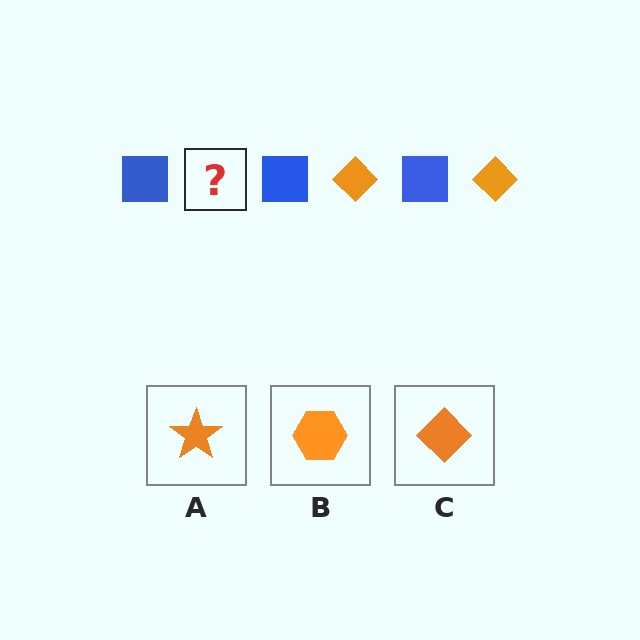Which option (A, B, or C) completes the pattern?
C.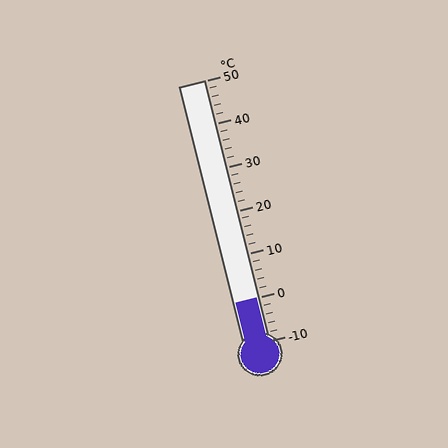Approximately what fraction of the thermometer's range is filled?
The thermometer is filled to approximately 15% of its range.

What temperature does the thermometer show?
The thermometer shows approximately 0°C.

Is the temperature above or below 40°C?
The temperature is below 40°C.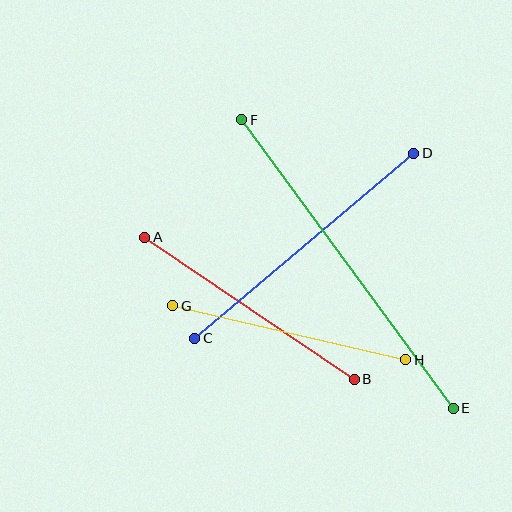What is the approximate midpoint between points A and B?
The midpoint is at approximately (250, 308) pixels.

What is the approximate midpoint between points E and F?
The midpoint is at approximately (348, 264) pixels.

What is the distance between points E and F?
The distance is approximately 358 pixels.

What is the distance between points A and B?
The distance is approximately 253 pixels.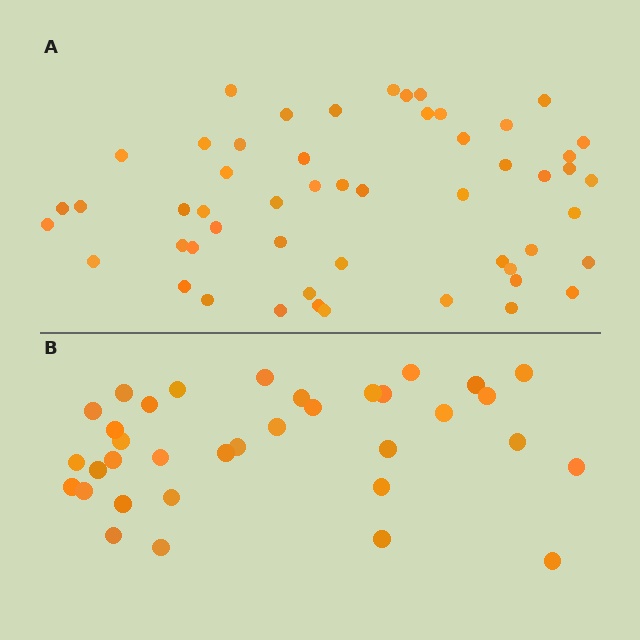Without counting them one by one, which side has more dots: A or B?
Region A (the top region) has more dots.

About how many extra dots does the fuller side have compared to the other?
Region A has approximately 20 more dots than region B.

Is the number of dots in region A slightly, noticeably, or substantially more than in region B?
Region A has substantially more. The ratio is roughly 1.5 to 1.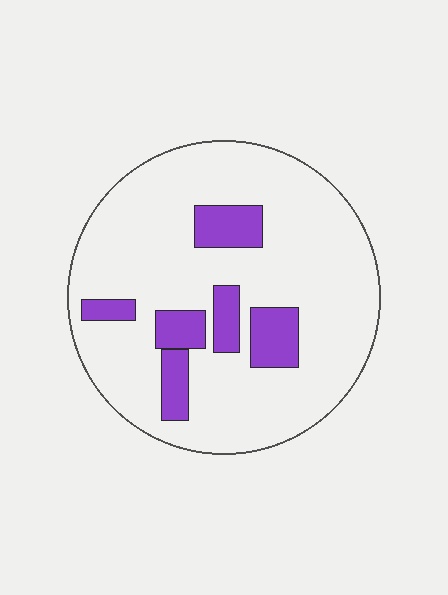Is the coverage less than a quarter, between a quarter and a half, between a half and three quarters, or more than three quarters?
Less than a quarter.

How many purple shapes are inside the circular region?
6.